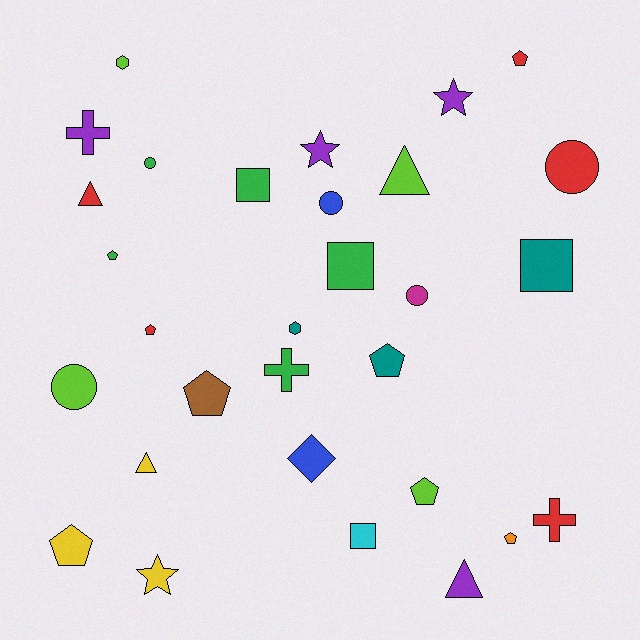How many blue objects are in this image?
There are 2 blue objects.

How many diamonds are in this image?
There is 1 diamond.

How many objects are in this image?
There are 30 objects.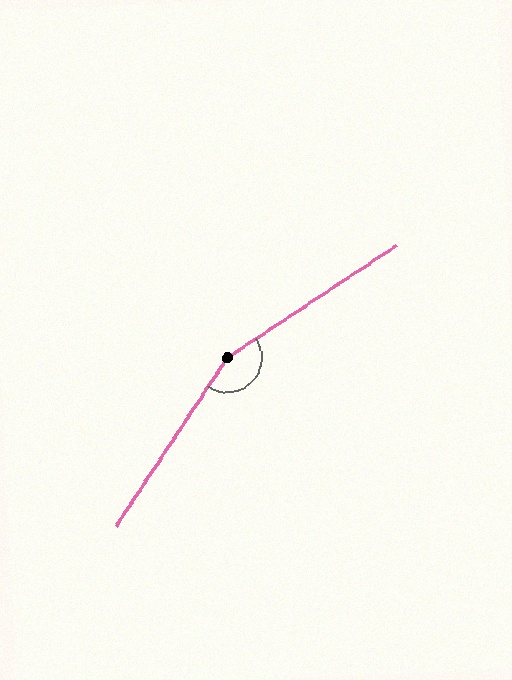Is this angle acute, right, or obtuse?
It is obtuse.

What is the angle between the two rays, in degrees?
Approximately 157 degrees.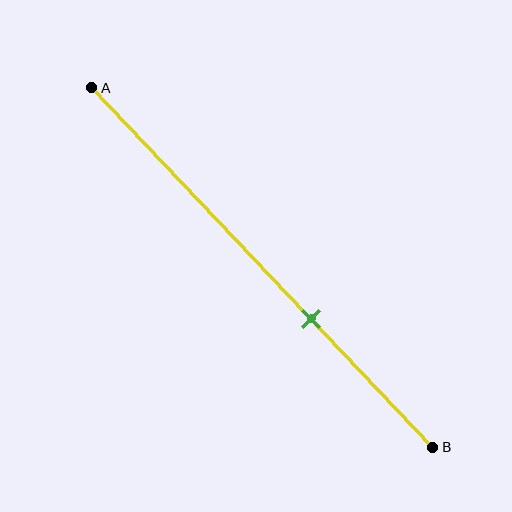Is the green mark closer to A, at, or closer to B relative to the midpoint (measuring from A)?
The green mark is closer to point B than the midpoint of segment AB.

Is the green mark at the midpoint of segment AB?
No, the mark is at about 65% from A, not at the 50% midpoint.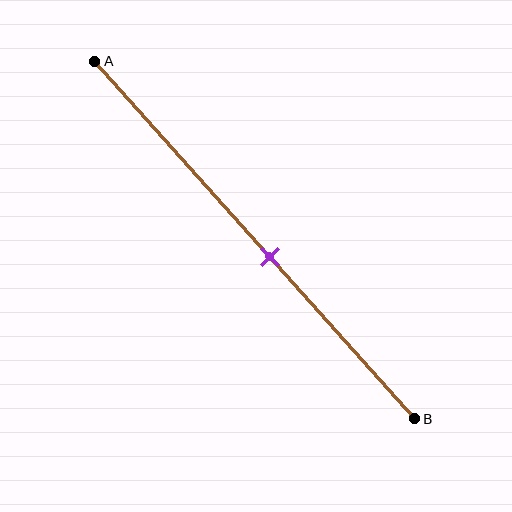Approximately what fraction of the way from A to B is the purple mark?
The purple mark is approximately 55% of the way from A to B.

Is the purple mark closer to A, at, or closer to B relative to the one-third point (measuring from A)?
The purple mark is closer to point B than the one-third point of segment AB.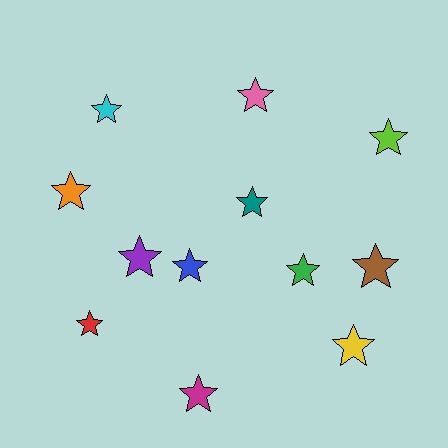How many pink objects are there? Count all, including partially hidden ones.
There is 1 pink object.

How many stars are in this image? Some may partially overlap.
There are 12 stars.